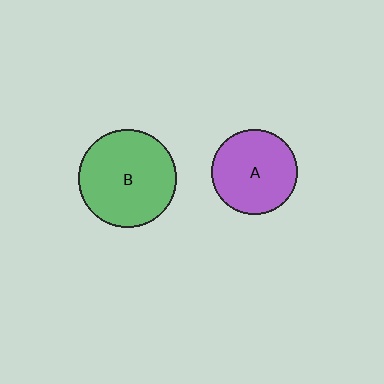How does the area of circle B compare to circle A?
Approximately 1.3 times.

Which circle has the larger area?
Circle B (green).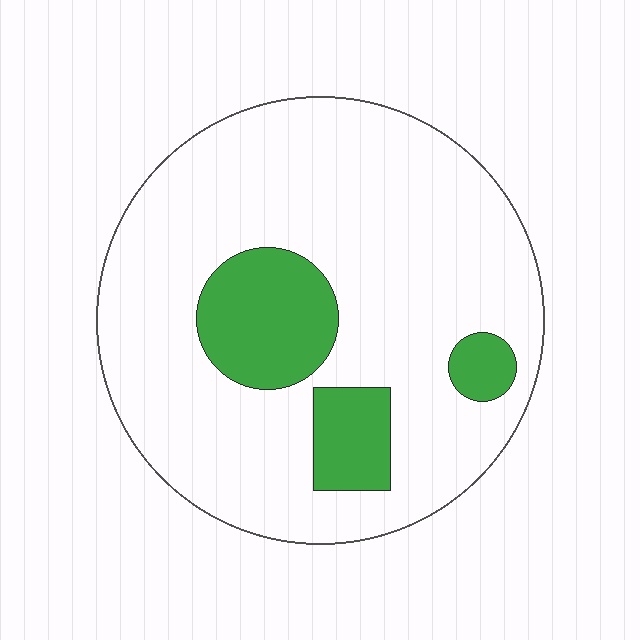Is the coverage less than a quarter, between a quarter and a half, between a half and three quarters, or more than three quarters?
Less than a quarter.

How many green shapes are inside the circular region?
3.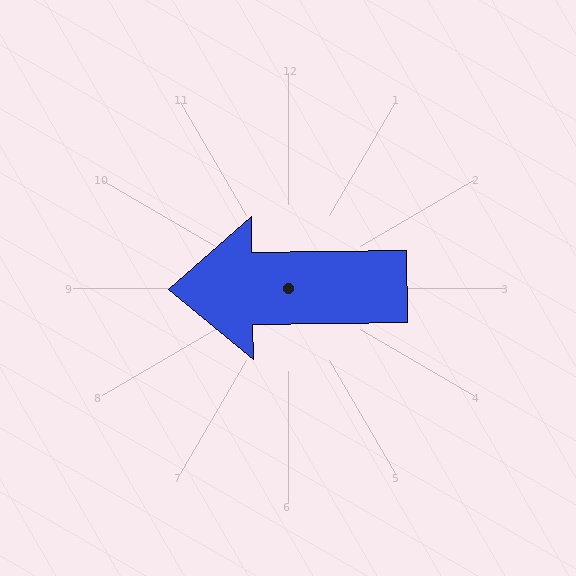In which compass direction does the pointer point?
West.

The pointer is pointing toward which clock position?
Roughly 9 o'clock.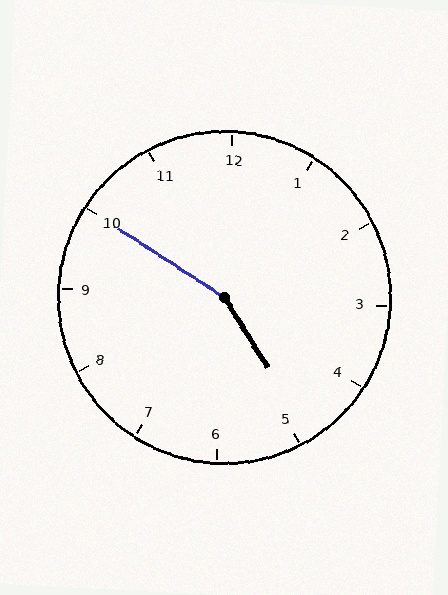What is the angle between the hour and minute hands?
Approximately 155 degrees.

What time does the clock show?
4:50.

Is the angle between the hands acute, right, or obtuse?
It is obtuse.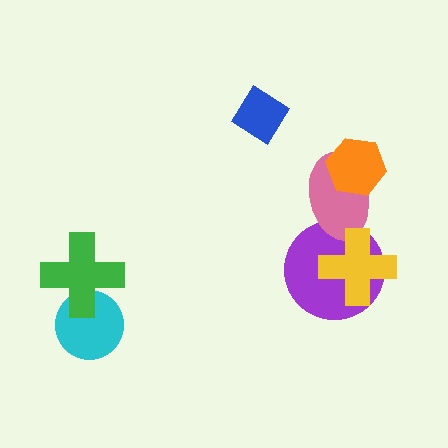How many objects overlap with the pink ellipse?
3 objects overlap with the pink ellipse.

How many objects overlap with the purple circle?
2 objects overlap with the purple circle.